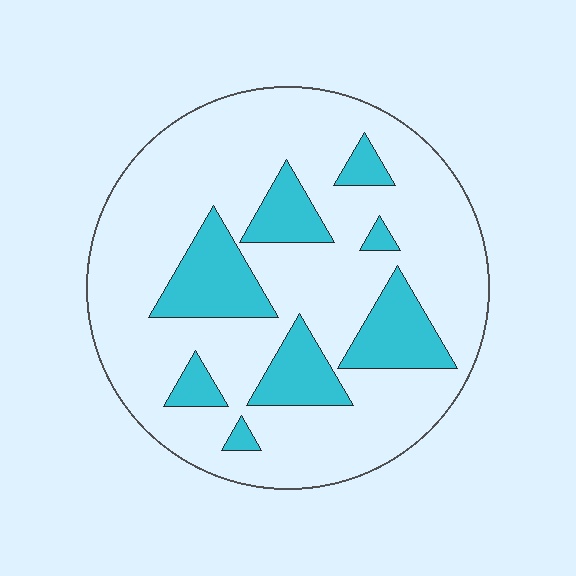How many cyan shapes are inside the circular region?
8.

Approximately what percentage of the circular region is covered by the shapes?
Approximately 20%.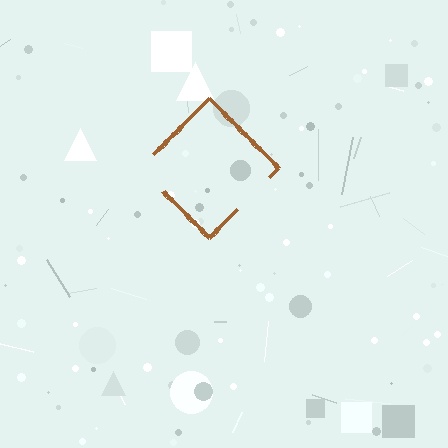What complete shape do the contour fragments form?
The contour fragments form a diamond.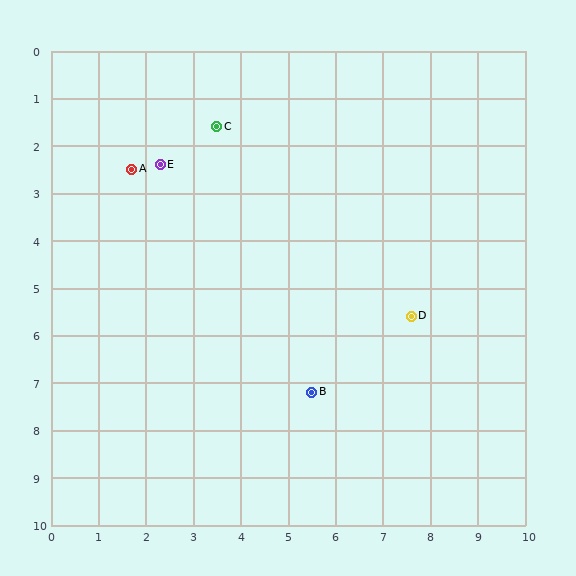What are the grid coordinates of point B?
Point B is at approximately (5.5, 7.2).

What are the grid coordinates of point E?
Point E is at approximately (2.3, 2.4).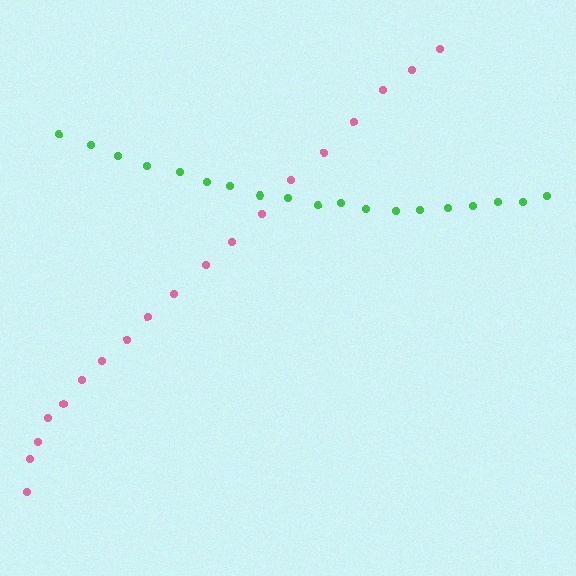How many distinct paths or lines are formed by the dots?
There are 2 distinct paths.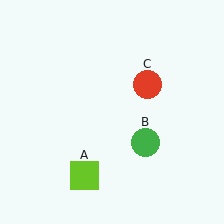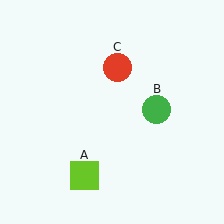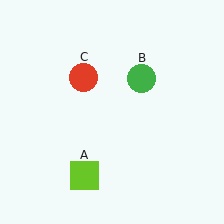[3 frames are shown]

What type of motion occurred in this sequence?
The green circle (object B), red circle (object C) rotated counterclockwise around the center of the scene.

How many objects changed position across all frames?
2 objects changed position: green circle (object B), red circle (object C).